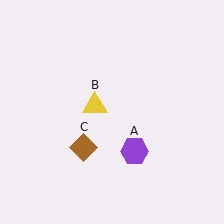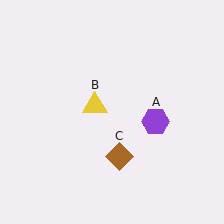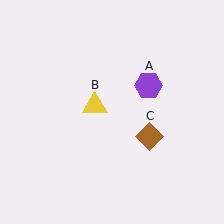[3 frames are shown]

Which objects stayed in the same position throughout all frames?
Yellow triangle (object B) remained stationary.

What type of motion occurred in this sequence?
The purple hexagon (object A), brown diamond (object C) rotated counterclockwise around the center of the scene.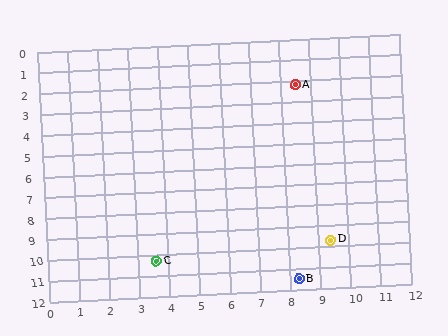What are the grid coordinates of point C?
Point C is at approximately (3.6, 10.3).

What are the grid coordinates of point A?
Point A is at approximately (8.5, 2.2).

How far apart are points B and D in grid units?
Points B and D are about 2.1 grid units apart.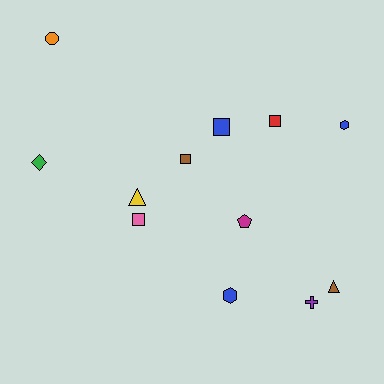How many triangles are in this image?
There are 2 triangles.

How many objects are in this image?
There are 12 objects.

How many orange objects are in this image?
There is 1 orange object.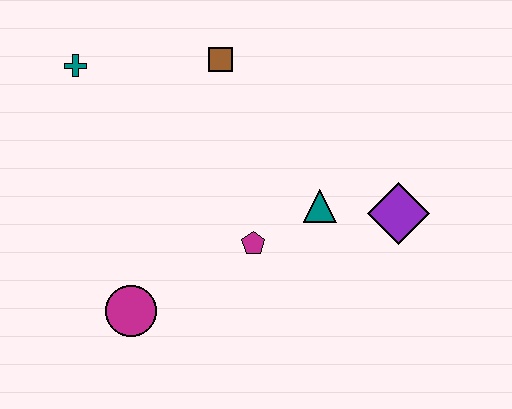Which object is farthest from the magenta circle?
The purple diamond is farthest from the magenta circle.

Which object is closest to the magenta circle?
The magenta pentagon is closest to the magenta circle.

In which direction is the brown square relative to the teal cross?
The brown square is to the right of the teal cross.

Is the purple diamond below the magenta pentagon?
No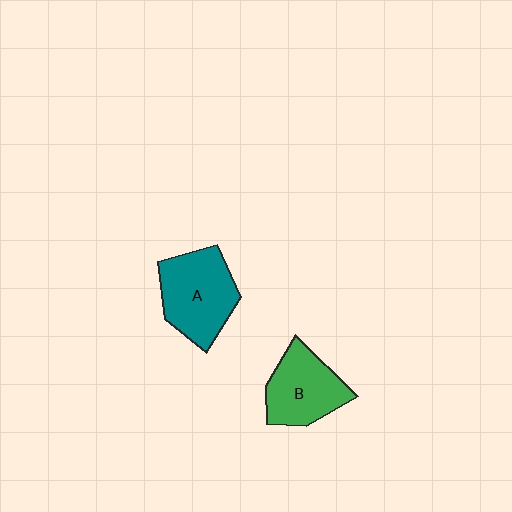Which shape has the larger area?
Shape A (teal).